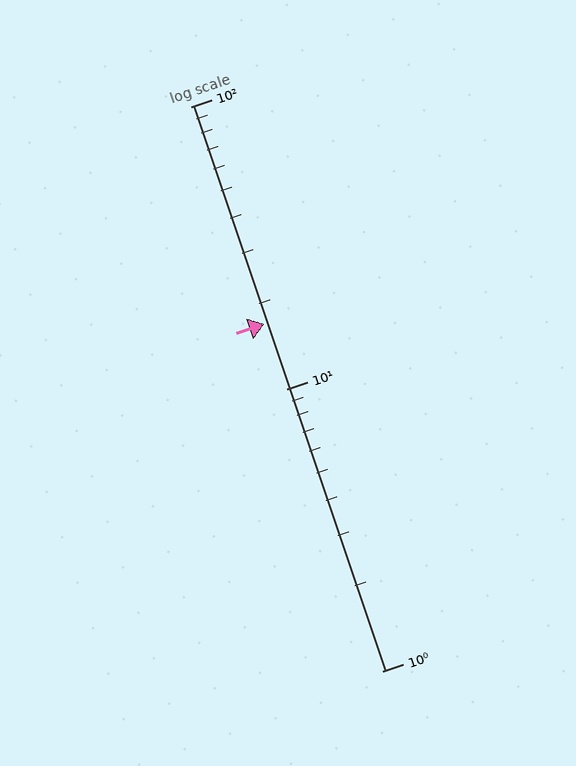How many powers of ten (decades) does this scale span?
The scale spans 2 decades, from 1 to 100.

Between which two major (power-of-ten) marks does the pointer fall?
The pointer is between 10 and 100.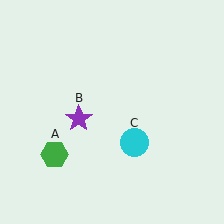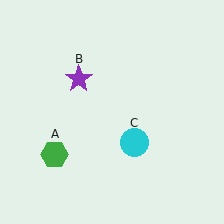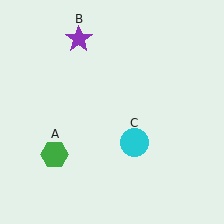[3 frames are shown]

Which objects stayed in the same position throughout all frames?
Green hexagon (object A) and cyan circle (object C) remained stationary.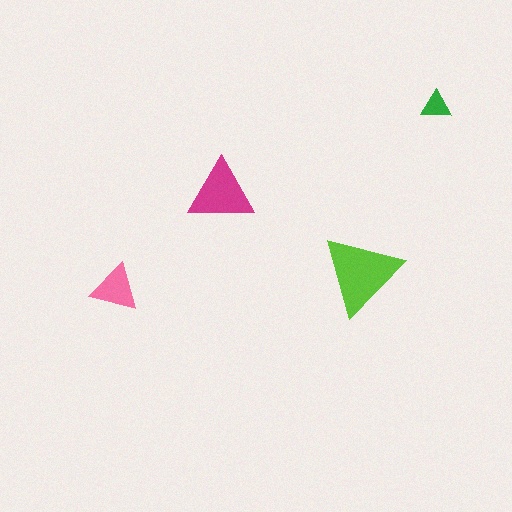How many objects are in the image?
There are 4 objects in the image.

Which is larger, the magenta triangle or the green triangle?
The magenta one.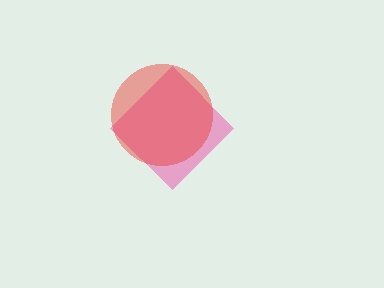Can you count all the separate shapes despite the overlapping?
Yes, there are 2 separate shapes.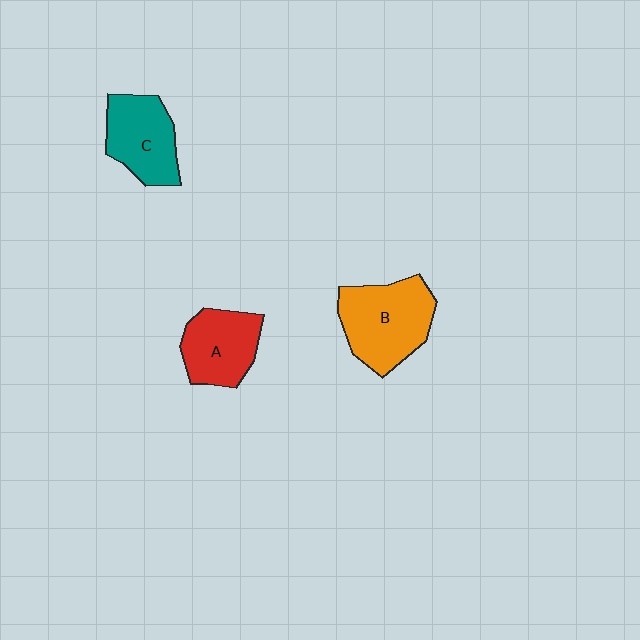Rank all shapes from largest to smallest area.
From largest to smallest: B (orange), C (teal), A (red).